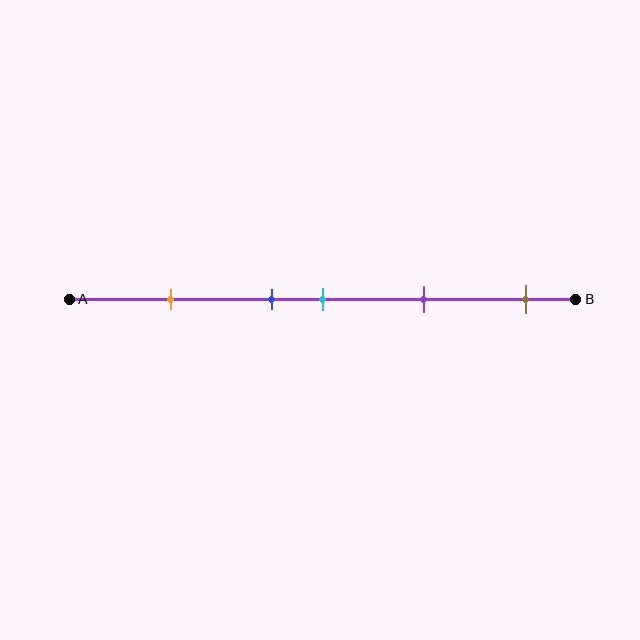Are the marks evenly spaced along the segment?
No, the marks are not evenly spaced.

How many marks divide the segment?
There are 5 marks dividing the segment.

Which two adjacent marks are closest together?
The blue and cyan marks are the closest adjacent pair.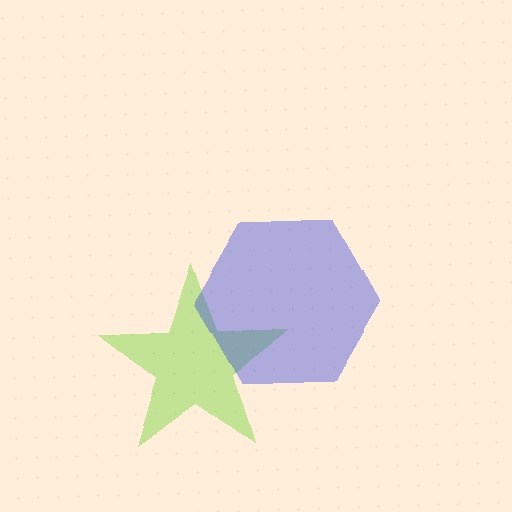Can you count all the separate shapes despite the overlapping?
Yes, there are 2 separate shapes.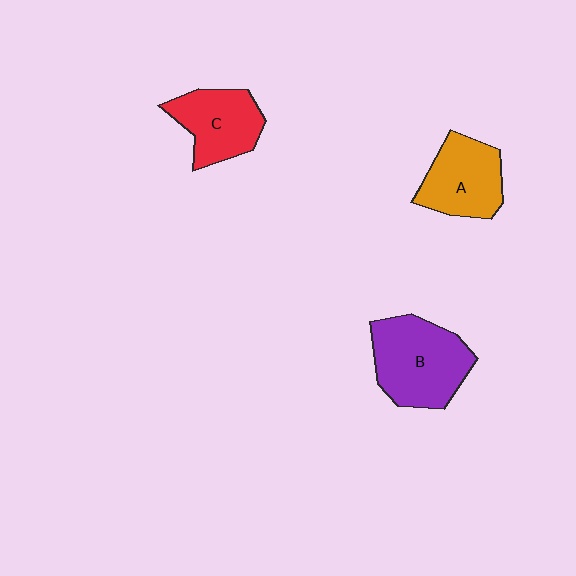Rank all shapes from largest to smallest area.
From largest to smallest: B (purple), A (orange), C (red).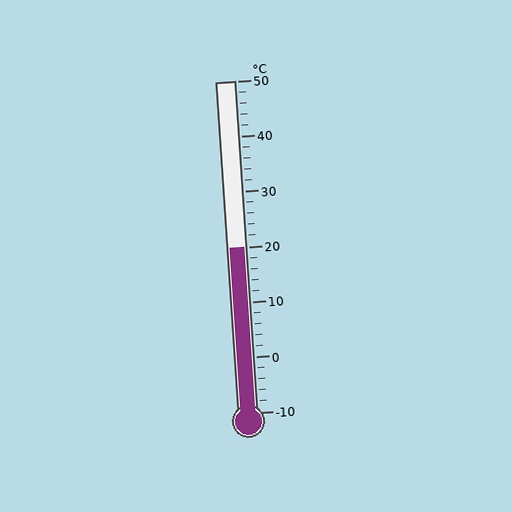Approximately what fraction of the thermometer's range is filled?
The thermometer is filled to approximately 50% of its range.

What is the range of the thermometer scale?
The thermometer scale ranges from -10°C to 50°C.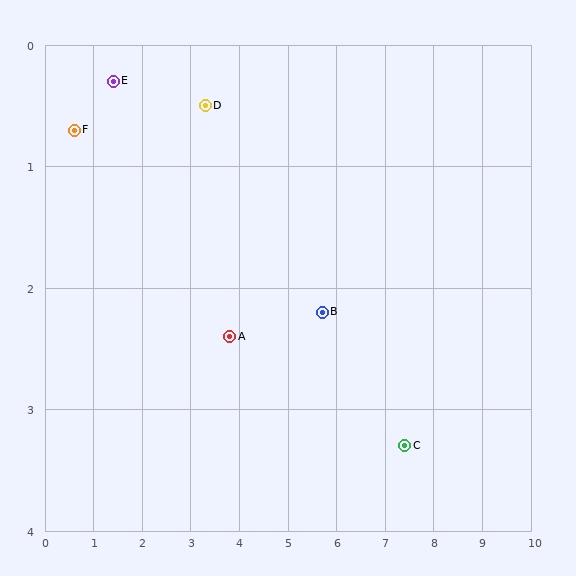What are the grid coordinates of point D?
Point D is at approximately (3.3, 0.5).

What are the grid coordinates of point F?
Point F is at approximately (0.6, 0.7).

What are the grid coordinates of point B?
Point B is at approximately (5.7, 2.2).